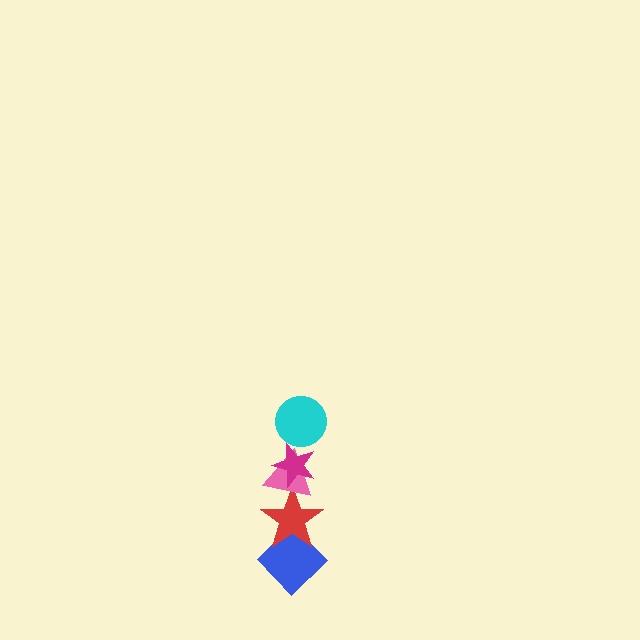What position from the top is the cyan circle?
The cyan circle is 1st from the top.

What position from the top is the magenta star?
The magenta star is 2nd from the top.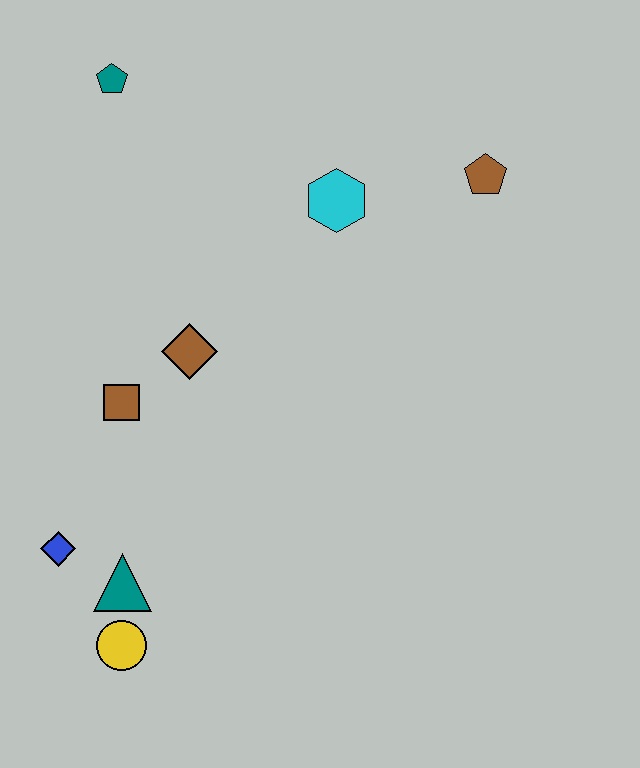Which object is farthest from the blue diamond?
The brown pentagon is farthest from the blue diamond.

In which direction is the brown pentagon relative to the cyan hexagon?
The brown pentagon is to the right of the cyan hexagon.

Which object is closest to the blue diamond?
The teal triangle is closest to the blue diamond.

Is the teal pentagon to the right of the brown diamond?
No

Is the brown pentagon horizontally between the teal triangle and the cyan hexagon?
No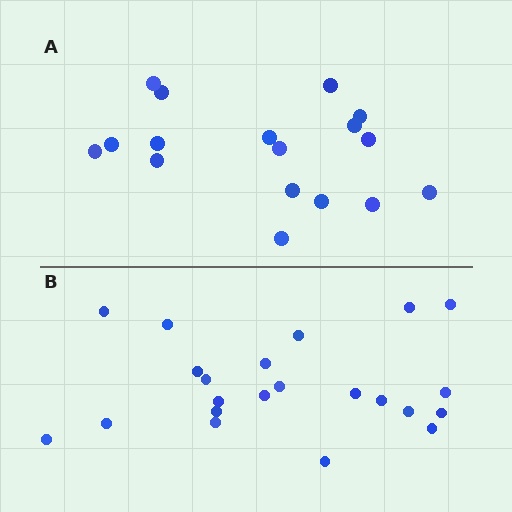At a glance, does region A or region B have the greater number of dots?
Region B (the bottom region) has more dots.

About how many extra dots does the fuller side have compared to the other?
Region B has about 5 more dots than region A.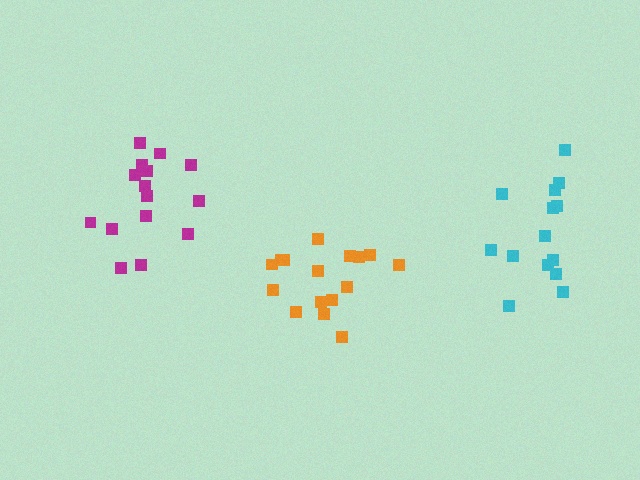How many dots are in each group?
Group 1: 15 dots, Group 2: 16 dots, Group 3: 14 dots (45 total).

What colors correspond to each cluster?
The clusters are colored: magenta, orange, cyan.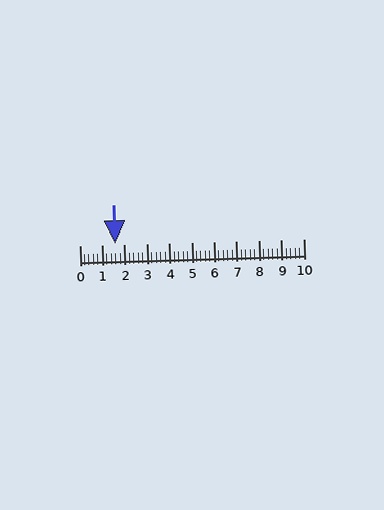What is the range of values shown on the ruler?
The ruler shows values from 0 to 10.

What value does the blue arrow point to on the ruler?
The blue arrow points to approximately 1.6.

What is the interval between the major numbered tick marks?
The major tick marks are spaced 1 units apart.